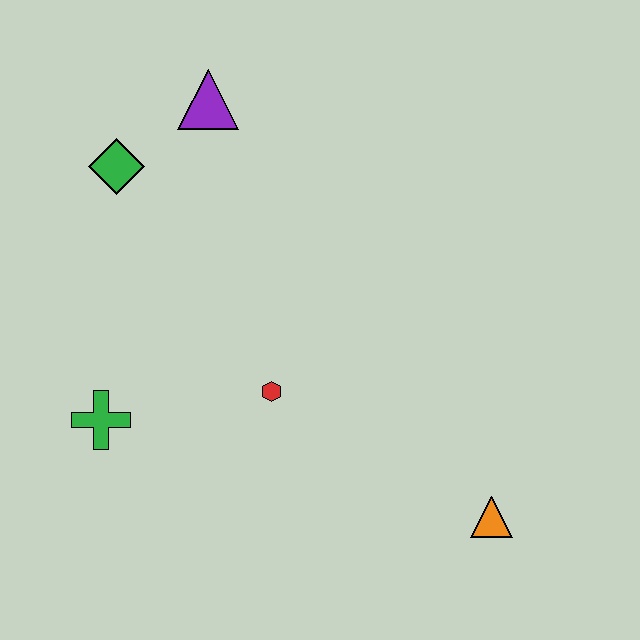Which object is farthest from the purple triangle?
The orange triangle is farthest from the purple triangle.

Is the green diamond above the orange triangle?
Yes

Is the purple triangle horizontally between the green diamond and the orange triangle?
Yes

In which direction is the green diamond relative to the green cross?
The green diamond is above the green cross.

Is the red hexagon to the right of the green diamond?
Yes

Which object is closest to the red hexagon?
The green cross is closest to the red hexagon.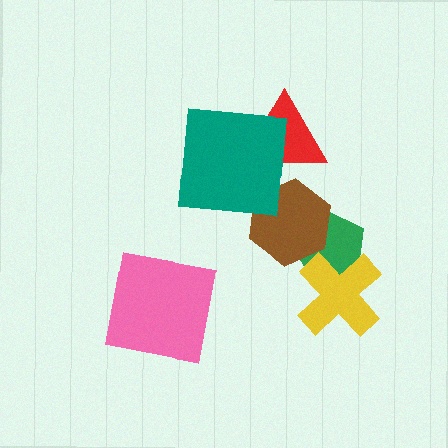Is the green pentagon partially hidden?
Yes, it is partially covered by another shape.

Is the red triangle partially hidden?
Yes, it is partially covered by another shape.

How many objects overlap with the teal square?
2 objects overlap with the teal square.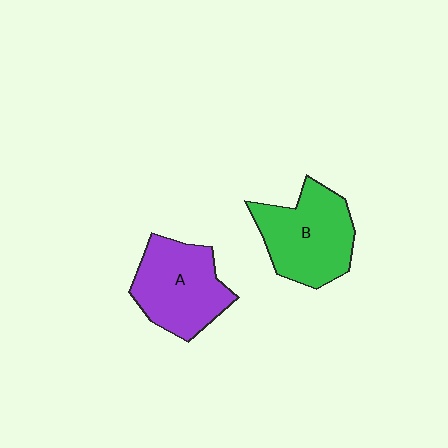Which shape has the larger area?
Shape B (green).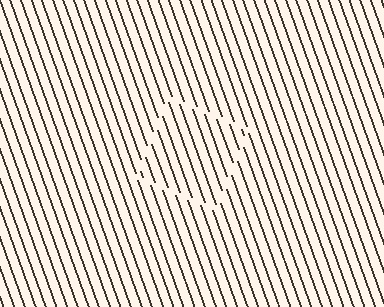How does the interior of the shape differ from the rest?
The interior of the shape contains the same grating, shifted by half a period — the contour is defined by the phase discontinuity where line-ends from the inner and outer gratings abut.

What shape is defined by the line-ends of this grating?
An illusory square. The interior of the shape contains the same grating, shifted by half a period — the contour is defined by the phase discontinuity where line-ends from the inner and outer gratings abut.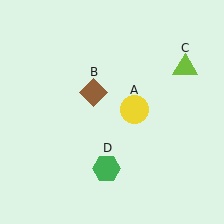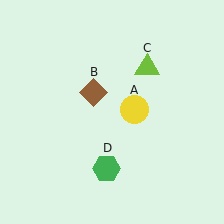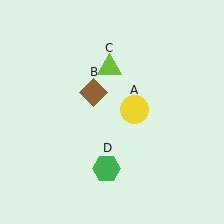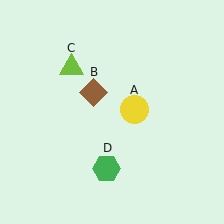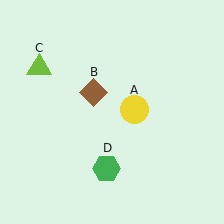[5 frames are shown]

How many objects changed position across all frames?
1 object changed position: lime triangle (object C).